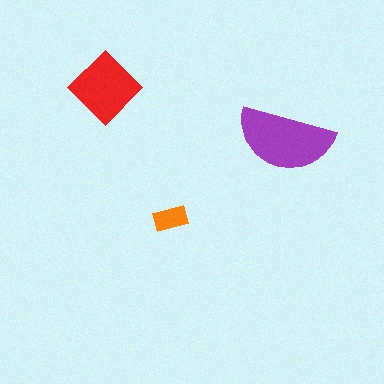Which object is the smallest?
The orange rectangle.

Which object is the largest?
The purple semicircle.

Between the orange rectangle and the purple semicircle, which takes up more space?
The purple semicircle.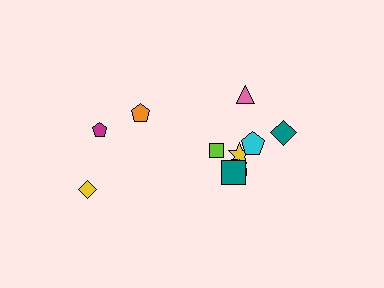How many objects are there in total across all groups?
There are 10 objects.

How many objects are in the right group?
There are 7 objects.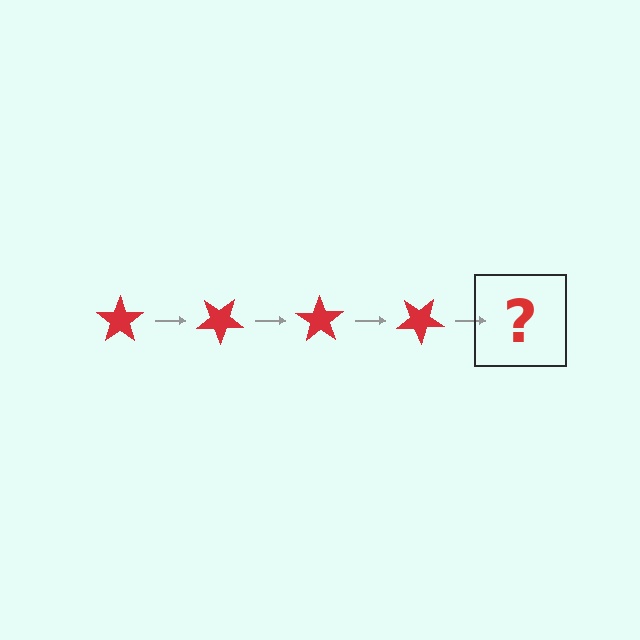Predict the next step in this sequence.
The next step is a red star rotated 140 degrees.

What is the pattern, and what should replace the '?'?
The pattern is that the star rotates 35 degrees each step. The '?' should be a red star rotated 140 degrees.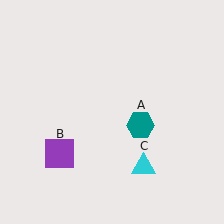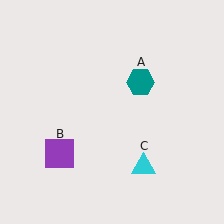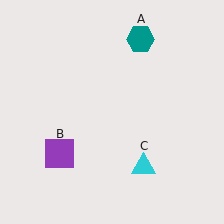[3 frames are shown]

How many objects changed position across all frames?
1 object changed position: teal hexagon (object A).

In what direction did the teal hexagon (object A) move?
The teal hexagon (object A) moved up.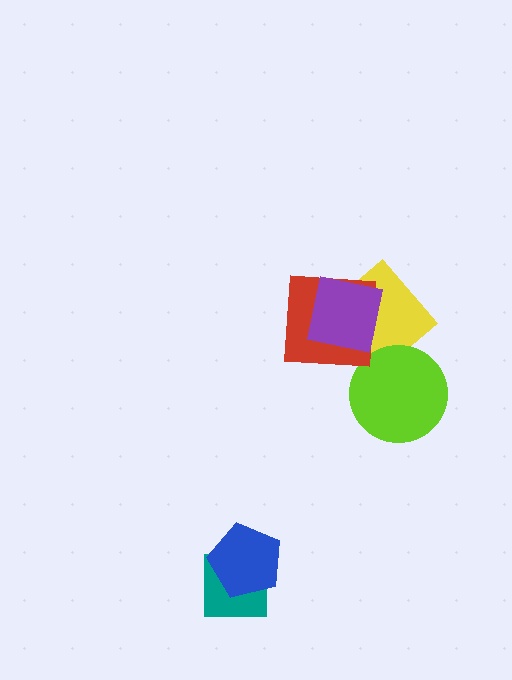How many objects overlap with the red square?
2 objects overlap with the red square.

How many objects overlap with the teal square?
1 object overlaps with the teal square.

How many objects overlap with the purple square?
2 objects overlap with the purple square.